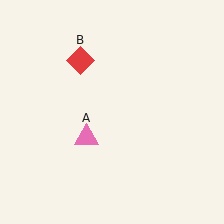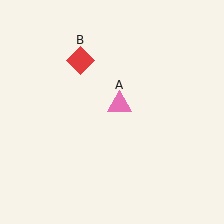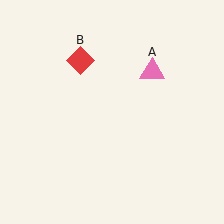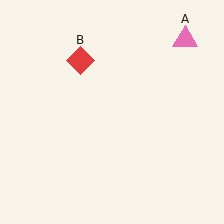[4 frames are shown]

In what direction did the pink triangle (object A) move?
The pink triangle (object A) moved up and to the right.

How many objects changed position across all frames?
1 object changed position: pink triangle (object A).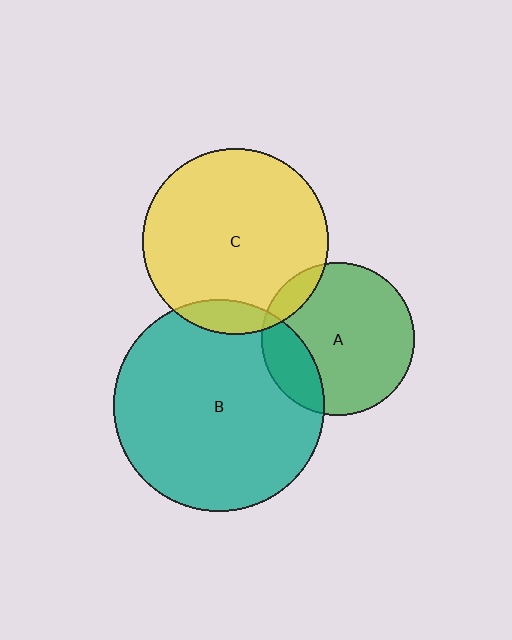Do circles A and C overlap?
Yes.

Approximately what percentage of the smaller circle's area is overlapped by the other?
Approximately 10%.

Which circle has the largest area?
Circle B (teal).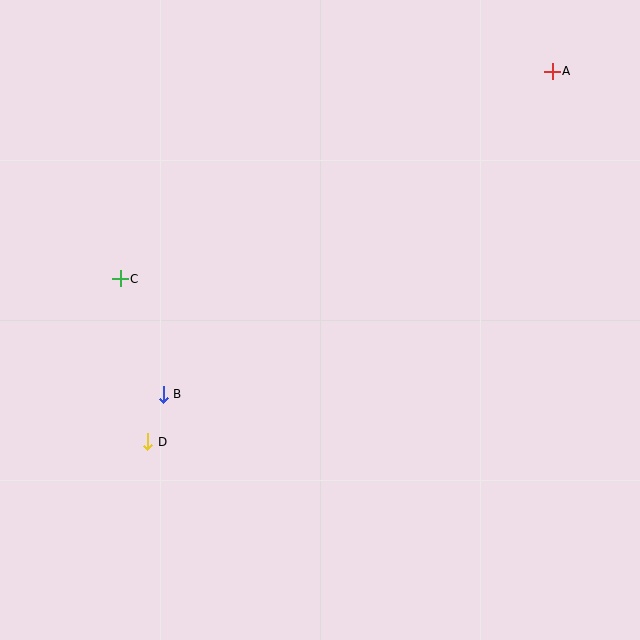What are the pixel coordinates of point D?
Point D is at (148, 442).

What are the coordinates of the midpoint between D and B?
The midpoint between D and B is at (155, 418).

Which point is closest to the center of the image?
Point B at (163, 394) is closest to the center.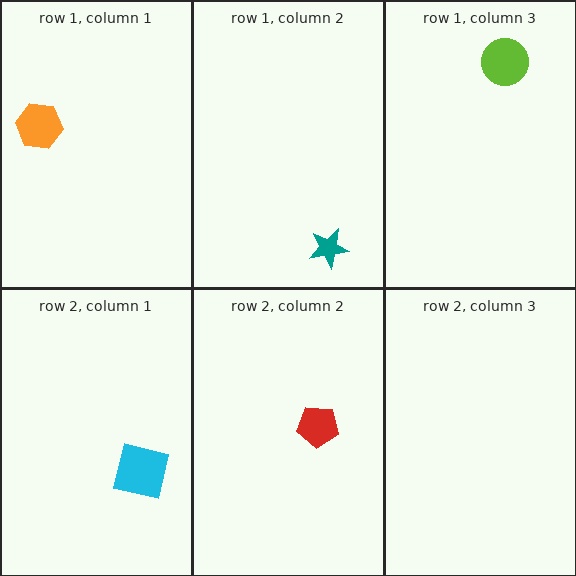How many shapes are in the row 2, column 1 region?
1.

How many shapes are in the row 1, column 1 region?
1.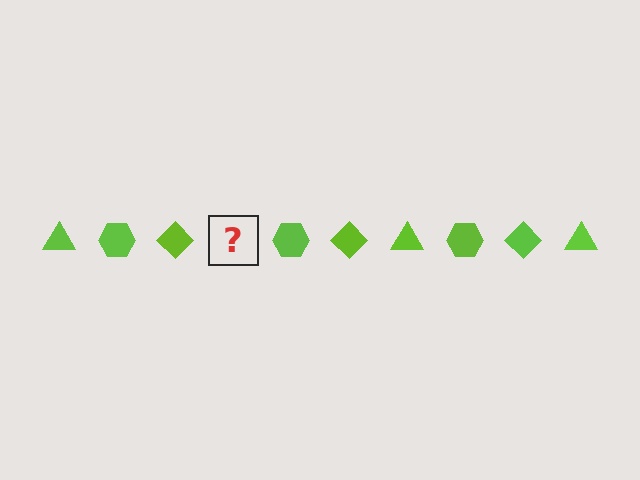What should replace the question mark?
The question mark should be replaced with a lime triangle.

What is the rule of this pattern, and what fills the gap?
The rule is that the pattern cycles through triangle, hexagon, diamond shapes in lime. The gap should be filled with a lime triangle.